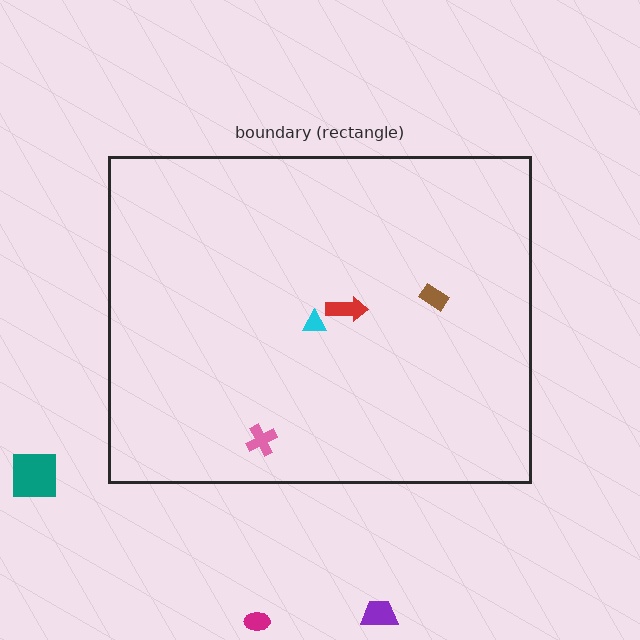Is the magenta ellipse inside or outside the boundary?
Outside.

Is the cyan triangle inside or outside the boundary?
Inside.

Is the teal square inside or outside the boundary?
Outside.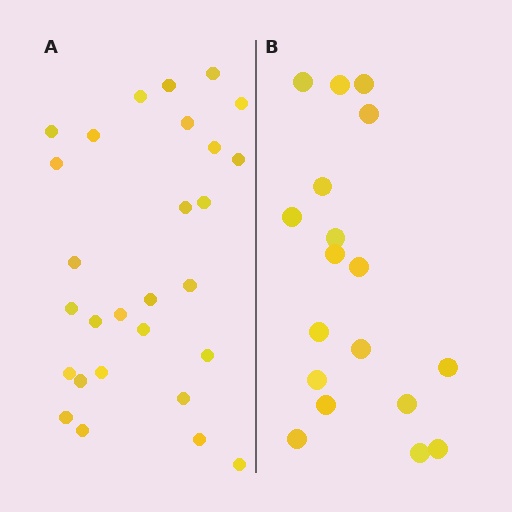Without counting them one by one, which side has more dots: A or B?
Region A (the left region) has more dots.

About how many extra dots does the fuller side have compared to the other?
Region A has roughly 10 or so more dots than region B.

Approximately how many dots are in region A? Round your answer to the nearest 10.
About 30 dots. (The exact count is 28, which rounds to 30.)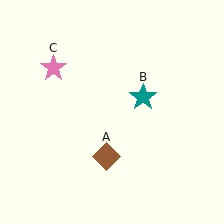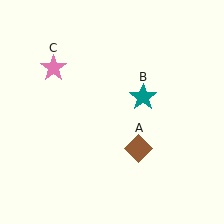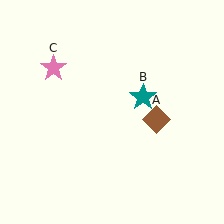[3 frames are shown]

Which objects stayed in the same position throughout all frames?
Teal star (object B) and pink star (object C) remained stationary.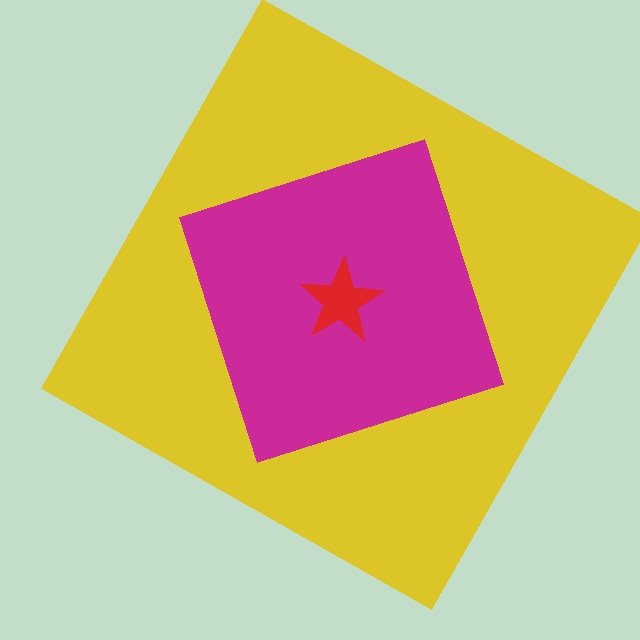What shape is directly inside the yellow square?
The magenta diamond.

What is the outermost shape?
The yellow square.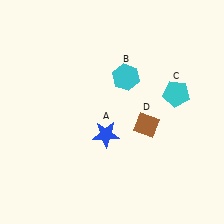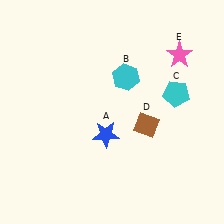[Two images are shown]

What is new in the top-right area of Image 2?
A pink star (E) was added in the top-right area of Image 2.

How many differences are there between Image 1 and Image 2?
There is 1 difference between the two images.